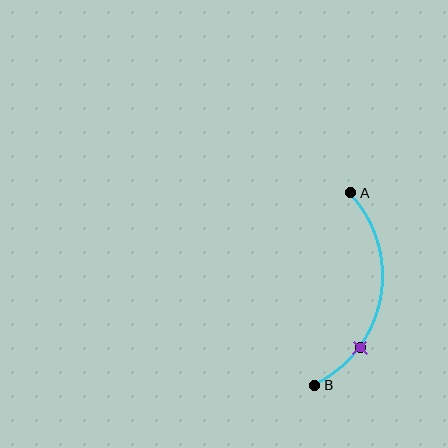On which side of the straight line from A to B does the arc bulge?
The arc bulges to the right of the straight line connecting A and B.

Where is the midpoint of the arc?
The arc midpoint is the point on the curve farthest from the straight line joining A and B. It sits to the right of that line.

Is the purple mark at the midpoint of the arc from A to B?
No. The purple mark lies on the arc but is closer to endpoint B. The arc midpoint would be at the point on the curve equidistant along the arc from both A and B.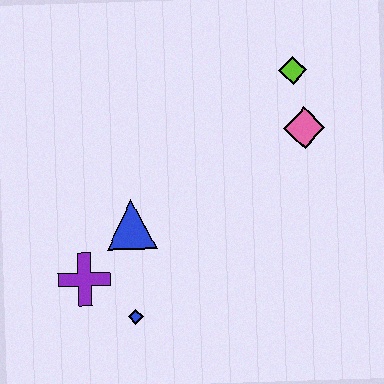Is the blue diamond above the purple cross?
No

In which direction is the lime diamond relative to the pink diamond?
The lime diamond is above the pink diamond.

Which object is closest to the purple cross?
The blue diamond is closest to the purple cross.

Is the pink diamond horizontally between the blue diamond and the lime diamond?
No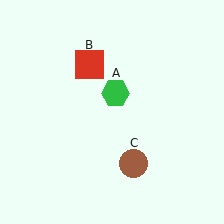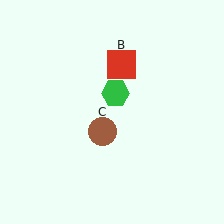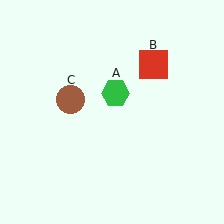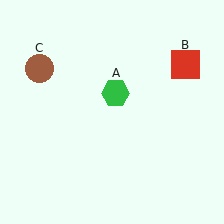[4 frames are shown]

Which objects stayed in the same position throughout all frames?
Green hexagon (object A) remained stationary.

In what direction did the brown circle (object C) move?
The brown circle (object C) moved up and to the left.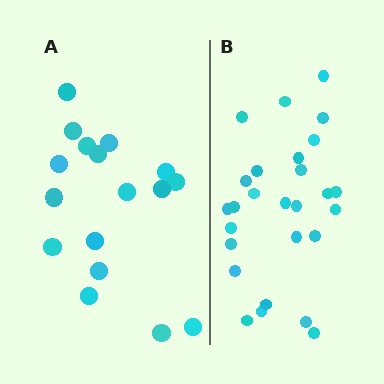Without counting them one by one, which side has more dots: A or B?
Region B (the right region) has more dots.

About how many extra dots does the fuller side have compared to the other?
Region B has roughly 10 or so more dots than region A.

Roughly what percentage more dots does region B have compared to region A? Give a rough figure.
About 60% more.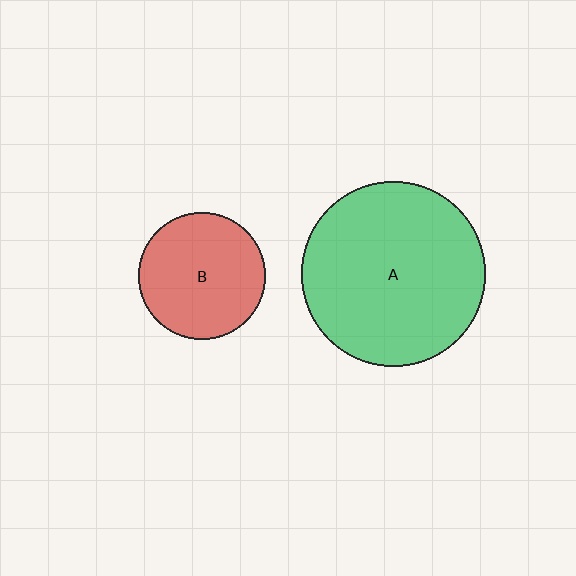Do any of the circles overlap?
No, none of the circles overlap.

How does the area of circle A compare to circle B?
Approximately 2.1 times.